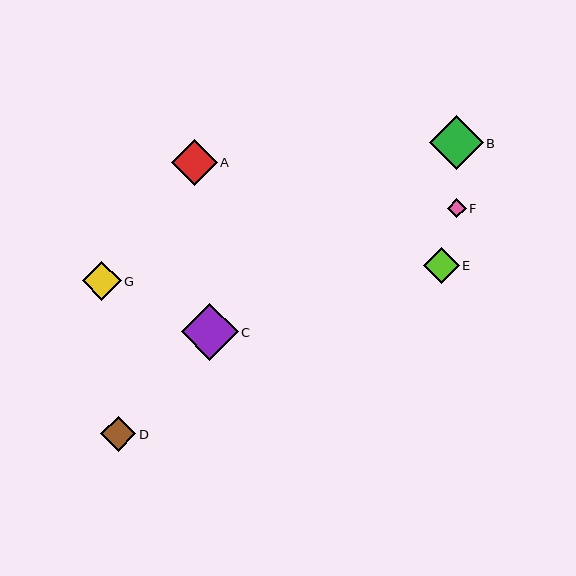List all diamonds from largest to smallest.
From largest to smallest: C, B, A, G, E, D, F.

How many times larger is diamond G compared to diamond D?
Diamond G is approximately 1.1 times the size of diamond D.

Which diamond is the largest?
Diamond C is the largest with a size of approximately 57 pixels.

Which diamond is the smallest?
Diamond F is the smallest with a size of approximately 18 pixels.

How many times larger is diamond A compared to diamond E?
Diamond A is approximately 1.3 times the size of diamond E.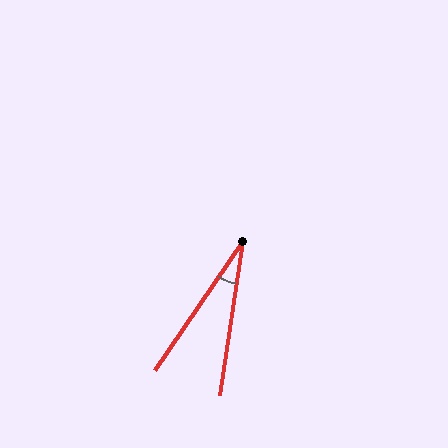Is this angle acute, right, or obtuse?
It is acute.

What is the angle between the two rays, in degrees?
Approximately 26 degrees.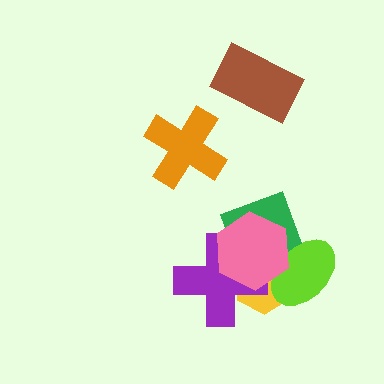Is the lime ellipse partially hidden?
Yes, it is partially covered by another shape.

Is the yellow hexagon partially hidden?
Yes, it is partially covered by another shape.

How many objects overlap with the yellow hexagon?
4 objects overlap with the yellow hexagon.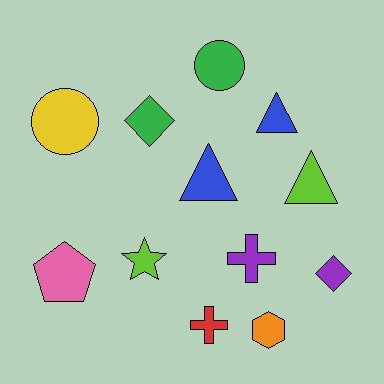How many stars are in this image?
There is 1 star.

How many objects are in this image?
There are 12 objects.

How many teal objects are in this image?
There are no teal objects.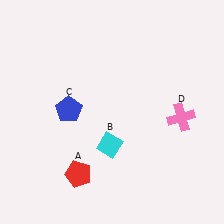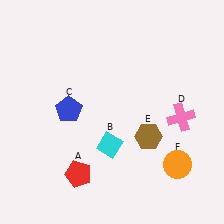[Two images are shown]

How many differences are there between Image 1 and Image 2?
There are 2 differences between the two images.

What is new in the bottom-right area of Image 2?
A brown hexagon (E) was added in the bottom-right area of Image 2.